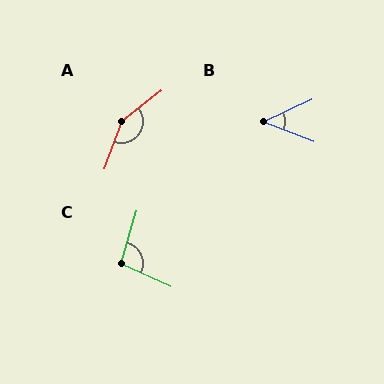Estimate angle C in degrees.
Approximately 98 degrees.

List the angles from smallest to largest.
B (46°), C (98°), A (148°).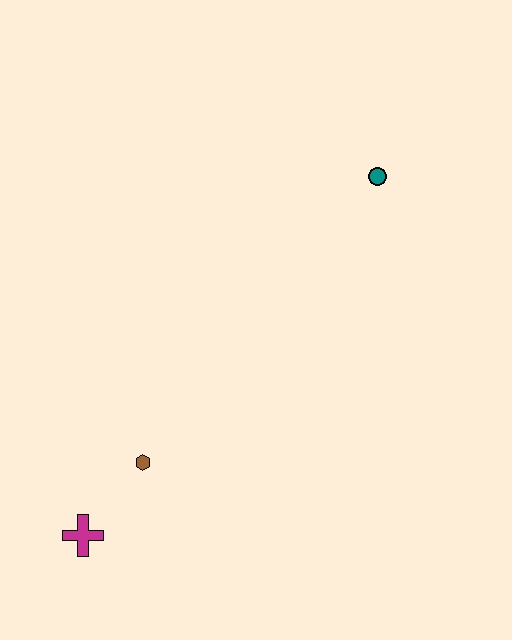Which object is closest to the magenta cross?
The brown hexagon is closest to the magenta cross.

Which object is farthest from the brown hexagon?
The teal circle is farthest from the brown hexagon.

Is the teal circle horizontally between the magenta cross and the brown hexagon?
No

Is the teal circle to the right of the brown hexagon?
Yes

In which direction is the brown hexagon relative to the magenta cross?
The brown hexagon is above the magenta cross.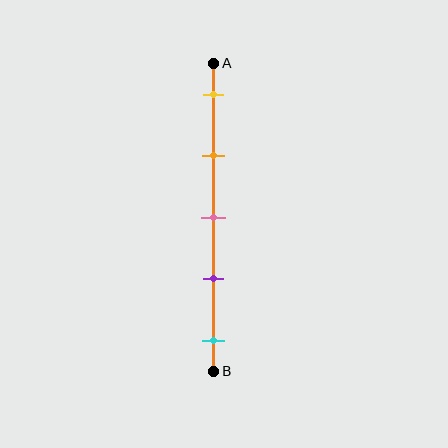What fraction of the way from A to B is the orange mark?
The orange mark is approximately 30% (0.3) of the way from A to B.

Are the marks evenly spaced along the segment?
Yes, the marks are approximately evenly spaced.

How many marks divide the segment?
There are 5 marks dividing the segment.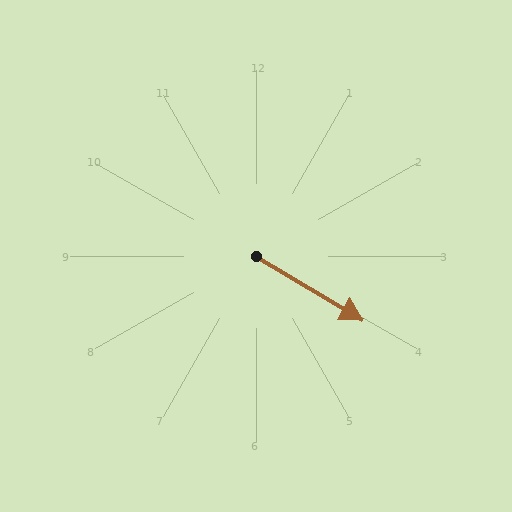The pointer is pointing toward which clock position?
Roughly 4 o'clock.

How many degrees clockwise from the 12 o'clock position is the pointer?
Approximately 121 degrees.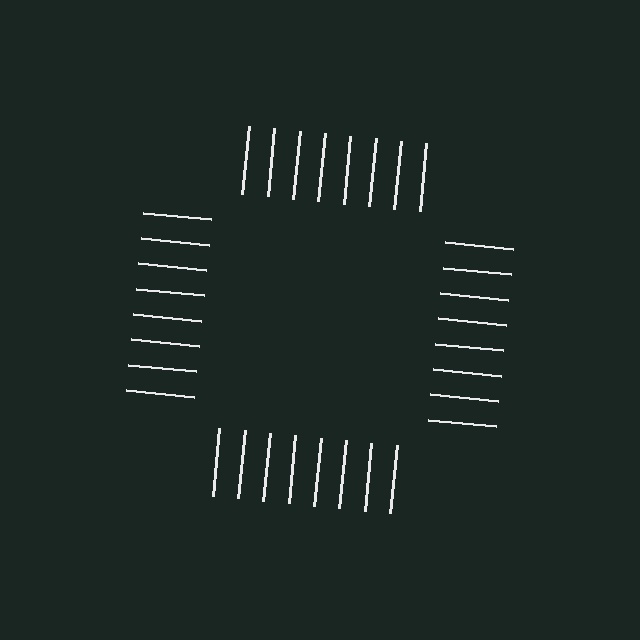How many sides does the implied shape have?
4 sides — the line-ends trace a square.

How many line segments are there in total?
32 — 8 along each of the 4 edges.